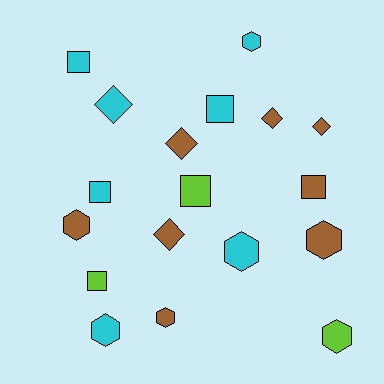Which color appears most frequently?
Brown, with 8 objects.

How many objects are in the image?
There are 18 objects.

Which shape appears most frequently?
Hexagon, with 7 objects.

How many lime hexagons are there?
There is 1 lime hexagon.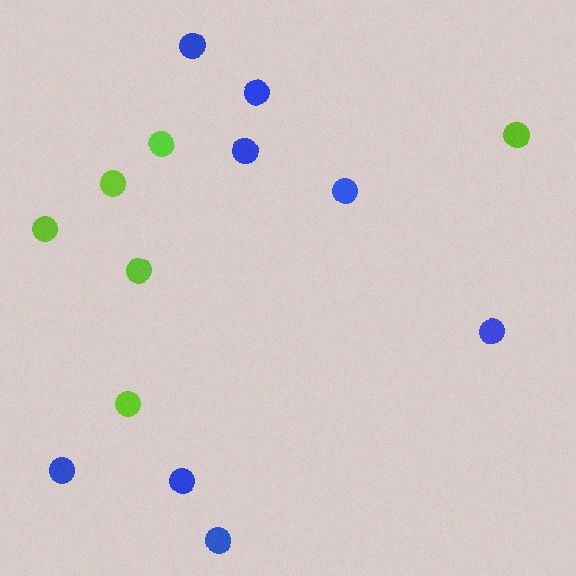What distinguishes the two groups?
There are 2 groups: one group of blue circles (8) and one group of lime circles (6).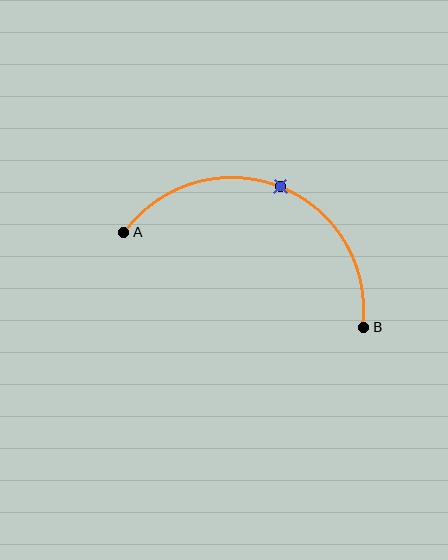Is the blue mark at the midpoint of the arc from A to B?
Yes. The blue mark lies on the arc at equal arc-length from both A and B — it is the arc midpoint.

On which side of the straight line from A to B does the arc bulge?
The arc bulges above the straight line connecting A and B.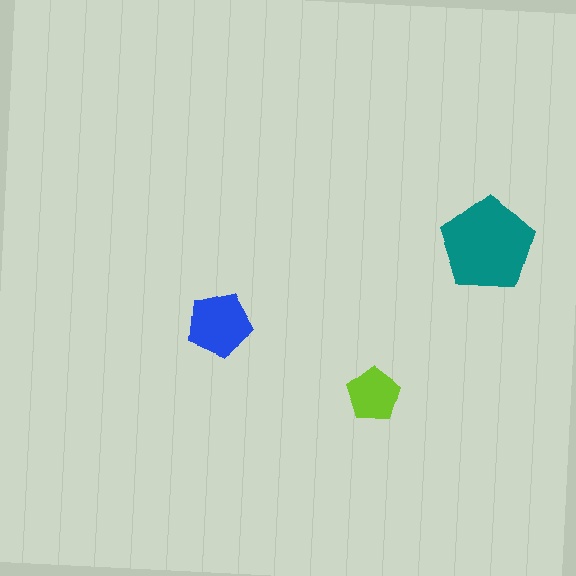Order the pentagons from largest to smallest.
the teal one, the blue one, the lime one.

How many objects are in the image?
There are 3 objects in the image.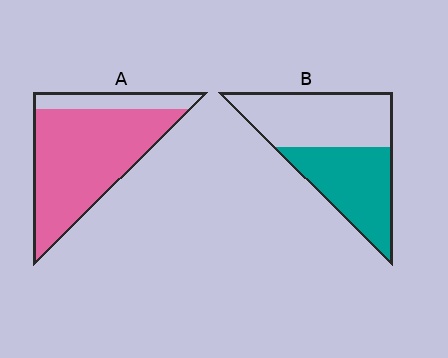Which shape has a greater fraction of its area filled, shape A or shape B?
Shape A.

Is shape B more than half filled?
Roughly half.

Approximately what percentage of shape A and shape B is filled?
A is approximately 80% and B is approximately 45%.